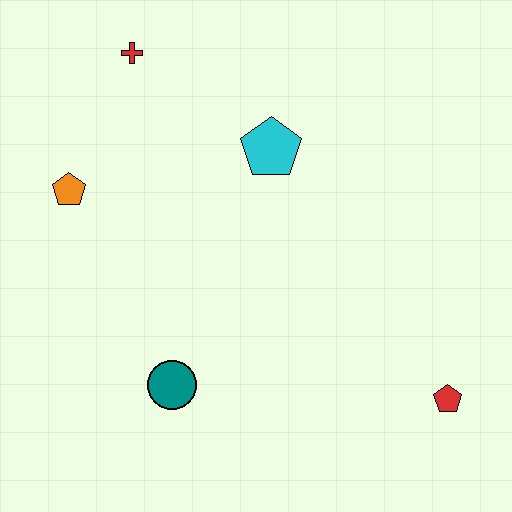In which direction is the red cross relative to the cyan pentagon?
The red cross is to the left of the cyan pentagon.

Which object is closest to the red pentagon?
The teal circle is closest to the red pentagon.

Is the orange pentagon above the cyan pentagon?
No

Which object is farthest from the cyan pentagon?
The red pentagon is farthest from the cyan pentagon.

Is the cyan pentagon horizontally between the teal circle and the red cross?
No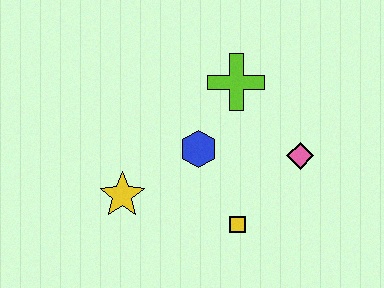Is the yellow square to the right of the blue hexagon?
Yes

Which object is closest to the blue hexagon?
The lime cross is closest to the blue hexagon.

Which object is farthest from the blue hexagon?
The pink diamond is farthest from the blue hexagon.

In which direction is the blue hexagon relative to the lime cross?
The blue hexagon is below the lime cross.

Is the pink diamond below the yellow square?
No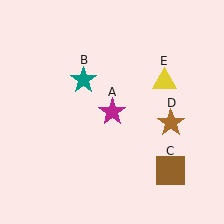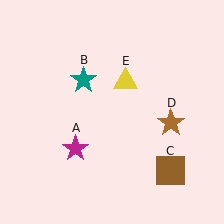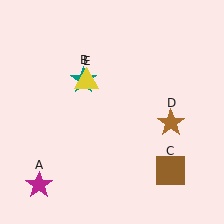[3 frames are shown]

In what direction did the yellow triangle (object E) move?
The yellow triangle (object E) moved left.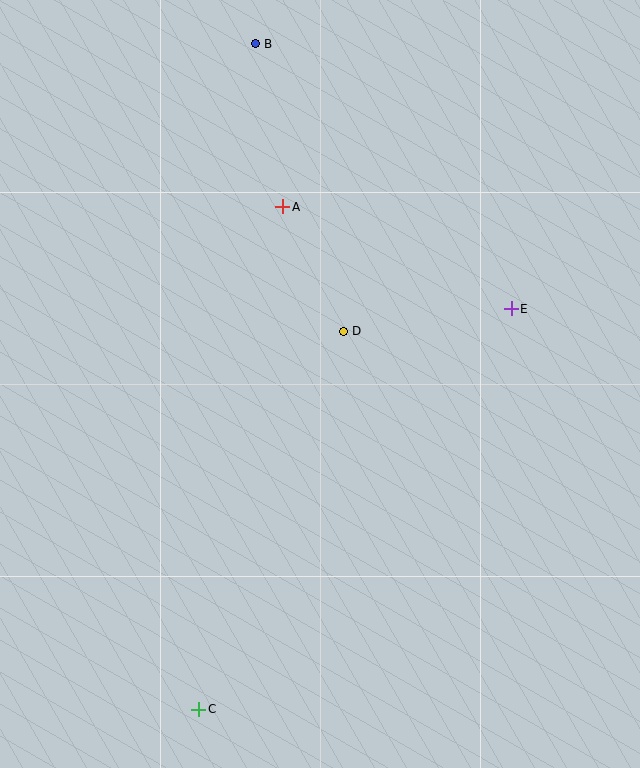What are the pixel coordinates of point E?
Point E is at (511, 309).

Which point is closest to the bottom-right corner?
Point C is closest to the bottom-right corner.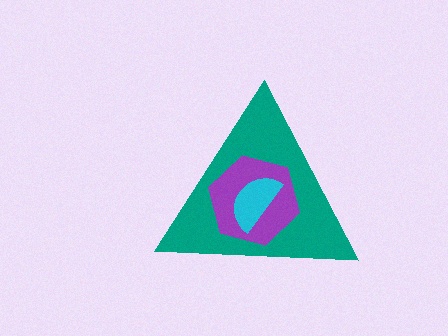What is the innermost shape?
The cyan semicircle.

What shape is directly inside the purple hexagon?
The cyan semicircle.